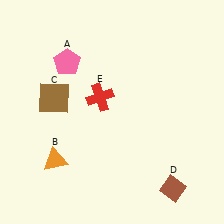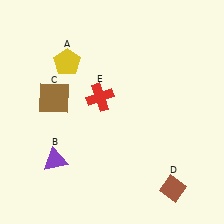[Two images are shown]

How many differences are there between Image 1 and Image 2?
There are 2 differences between the two images.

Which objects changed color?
A changed from pink to yellow. B changed from orange to purple.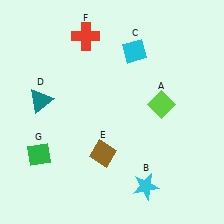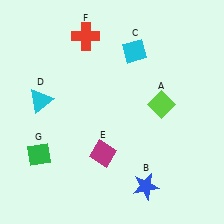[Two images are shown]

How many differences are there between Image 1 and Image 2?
There are 3 differences between the two images.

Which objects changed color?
B changed from cyan to blue. D changed from teal to cyan. E changed from brown to magenta.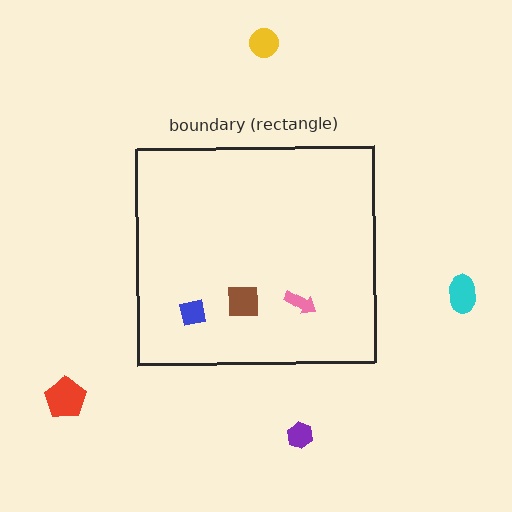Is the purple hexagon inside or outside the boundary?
Outside.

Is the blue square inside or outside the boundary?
Inside.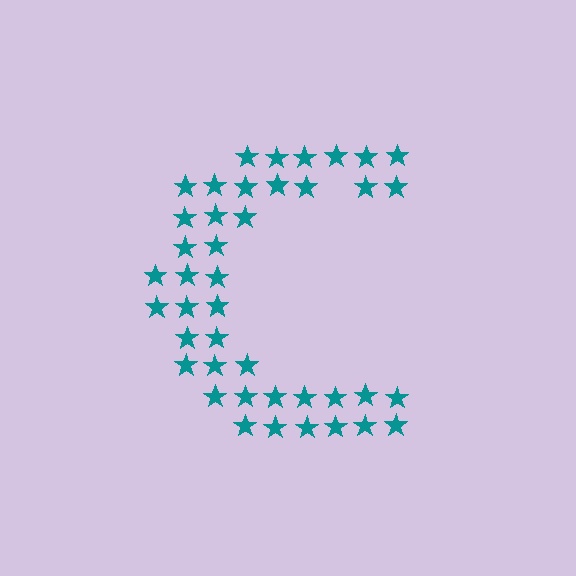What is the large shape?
The large shape is the letter C.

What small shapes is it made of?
It is made of small stars.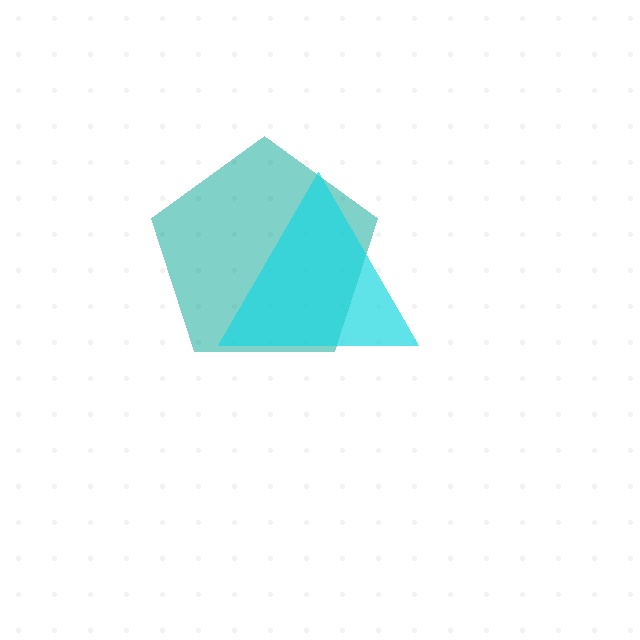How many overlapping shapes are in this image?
There are 2 overlapping shapes in the image.